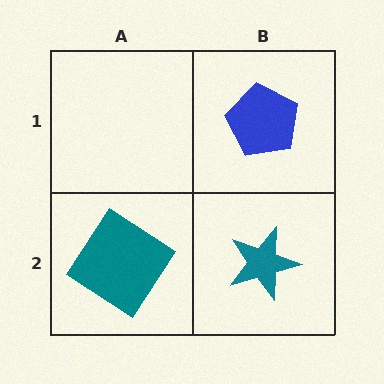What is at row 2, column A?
A teal diamond.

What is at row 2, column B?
A teal star.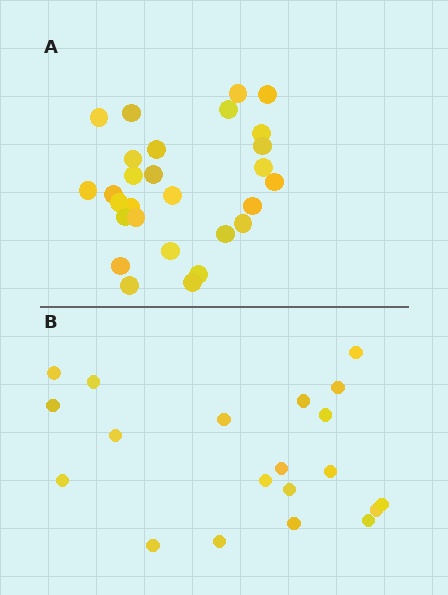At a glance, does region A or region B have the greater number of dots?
Region A (the top region) has more dots.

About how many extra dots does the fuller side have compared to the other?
Region A has roughly 8 or so more dots than region B.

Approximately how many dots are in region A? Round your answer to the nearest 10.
About 30 dots. (The exact count is 28, which rounds to 30.)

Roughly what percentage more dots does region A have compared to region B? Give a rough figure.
About 40% more.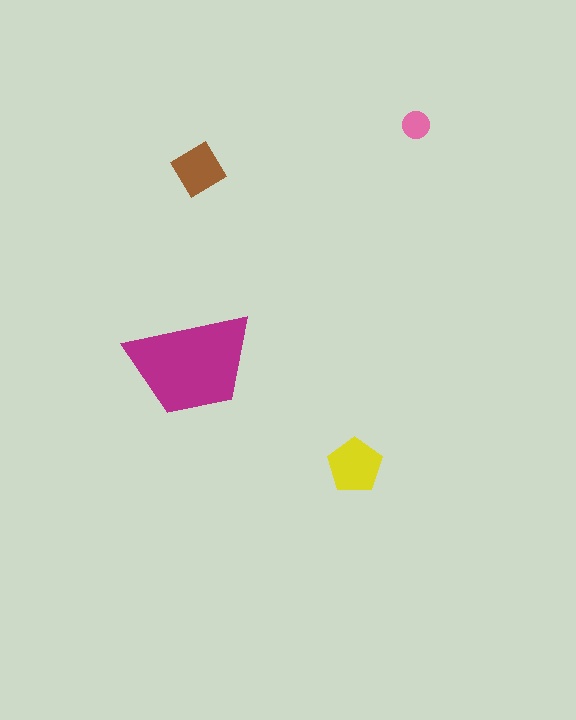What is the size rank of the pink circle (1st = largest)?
4th.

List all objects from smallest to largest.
The pink circle, the brown diamond, the yellow pentagon, the magenta trapezoid.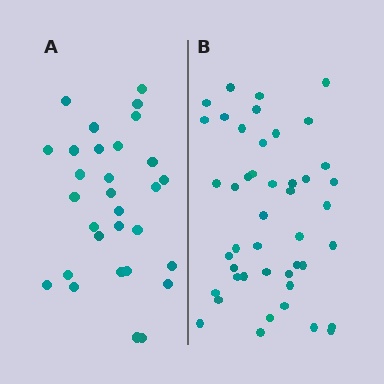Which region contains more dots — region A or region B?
Region B (the right region) has more dots.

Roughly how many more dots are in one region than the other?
Region B has approximately 15 more dots than region A.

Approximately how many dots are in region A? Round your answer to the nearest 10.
About 30 dots.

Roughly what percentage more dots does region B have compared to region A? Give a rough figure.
About 50% more.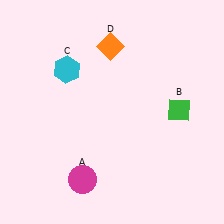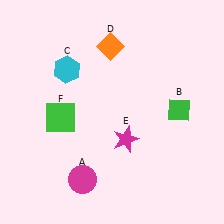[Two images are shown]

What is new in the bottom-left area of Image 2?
A green square (F) was added in the bottom-left area of Image 2.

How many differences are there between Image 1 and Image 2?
There are 2 differences between the two images.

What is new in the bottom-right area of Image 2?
A magenta star (E) was added in the bottom-right area of Image 2.